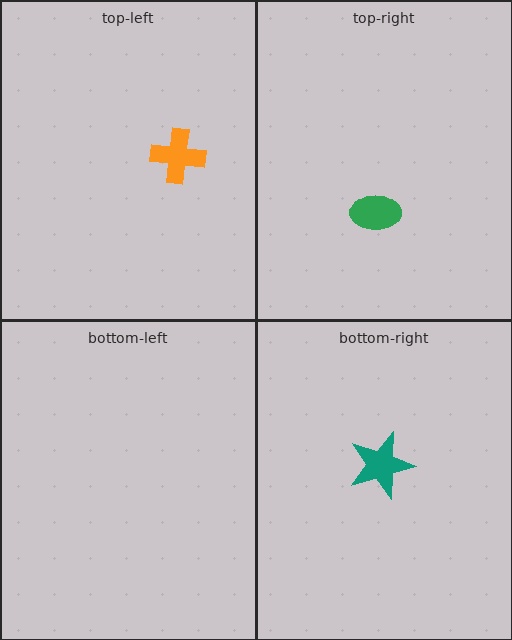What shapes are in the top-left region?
The orange cross.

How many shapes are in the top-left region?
1.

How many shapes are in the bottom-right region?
1.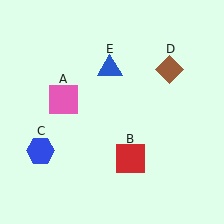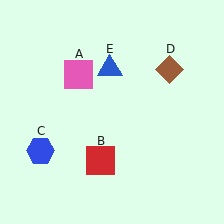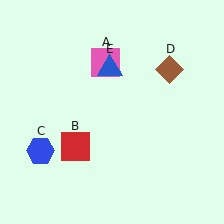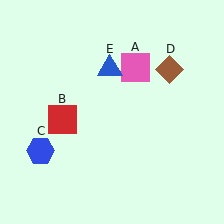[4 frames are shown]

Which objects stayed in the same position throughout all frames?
Blue hexagon (object C) and brown diamond (object D) and blue triangle (object E) remained stationary.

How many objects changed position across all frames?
2 objects changed position: pink square (object A), red square (object B).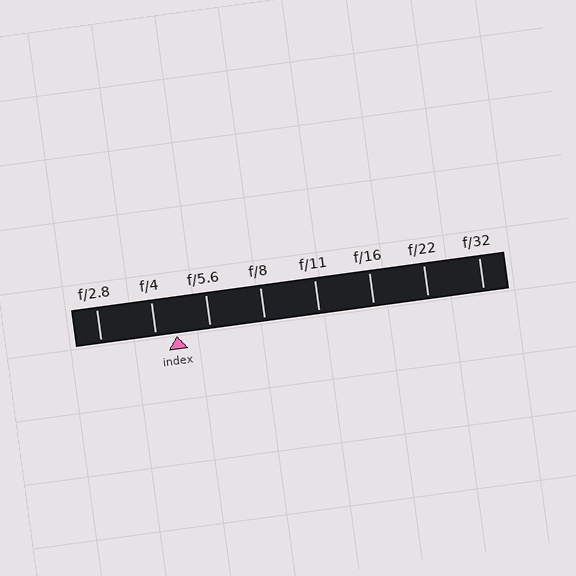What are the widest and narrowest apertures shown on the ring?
The widest aperture shown is f/2.8 and the narrowest is f/32.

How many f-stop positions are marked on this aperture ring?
There are 8 f-stop positions marked.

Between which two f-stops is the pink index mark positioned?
The index mark is between f/4 and f/5.6.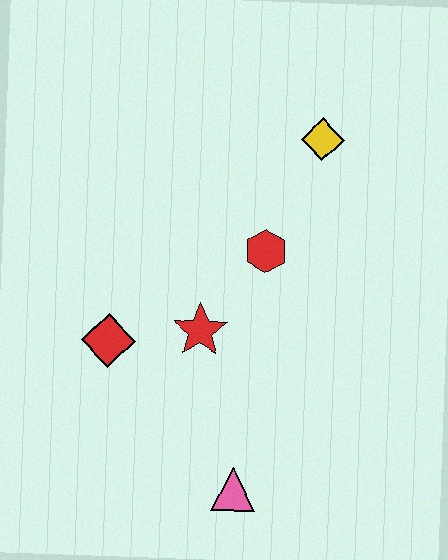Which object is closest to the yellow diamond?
The red hexagon is closest to the yellow diamond.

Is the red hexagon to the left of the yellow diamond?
Yes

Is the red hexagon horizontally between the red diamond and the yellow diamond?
Yes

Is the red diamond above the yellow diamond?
No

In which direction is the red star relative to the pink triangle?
The red star is above the pink triangle.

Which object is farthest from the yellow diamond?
The pink triangle is farthest from the yellow diamond.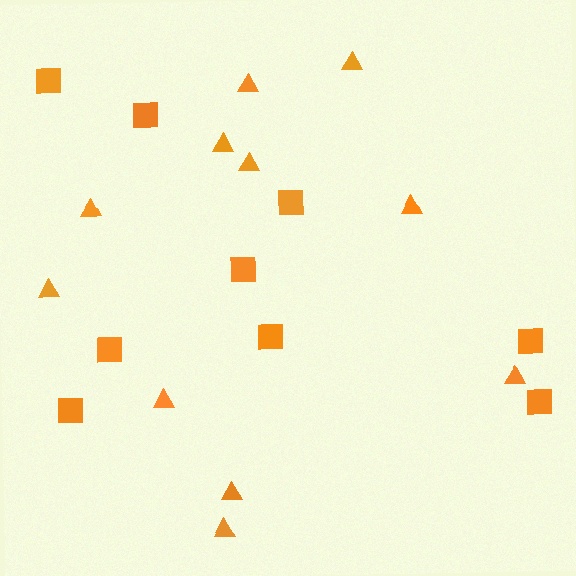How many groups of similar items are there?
There are 2 groups: one group of squares (9) and one group of triangles (11).